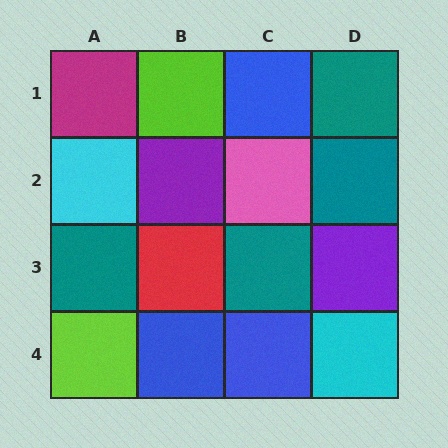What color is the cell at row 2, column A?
Cyan.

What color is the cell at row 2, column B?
Purple.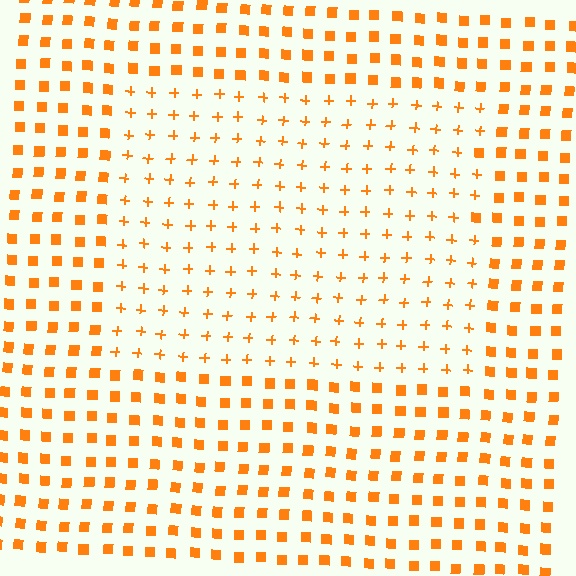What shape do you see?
I see a rectangle.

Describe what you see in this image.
The image is filled with small orange elements arranged in a uniform grid. A rectangle-shaped region contains plus signs, while the surrounding area contains squares. The boundary is defined purely by the change in element shape.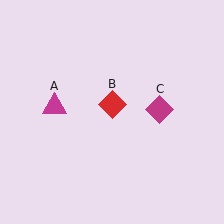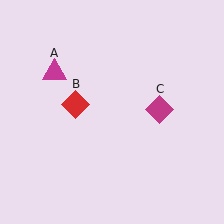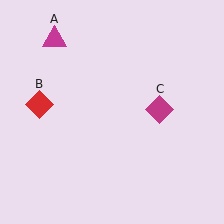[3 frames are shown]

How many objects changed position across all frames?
2 objects changed position: magenta triangle (object A), red diamond (object B).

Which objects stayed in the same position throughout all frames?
Magenta diamond (object C) remained stationary.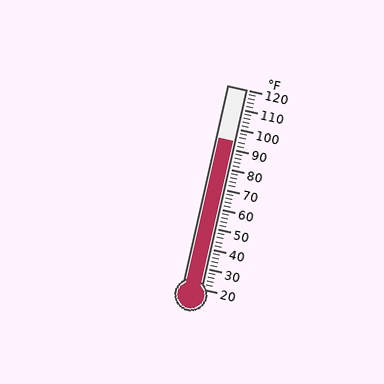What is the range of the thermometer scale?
The thermometer scale ranges from 20°F to 120°F.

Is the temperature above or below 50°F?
The temperature is above 50°F.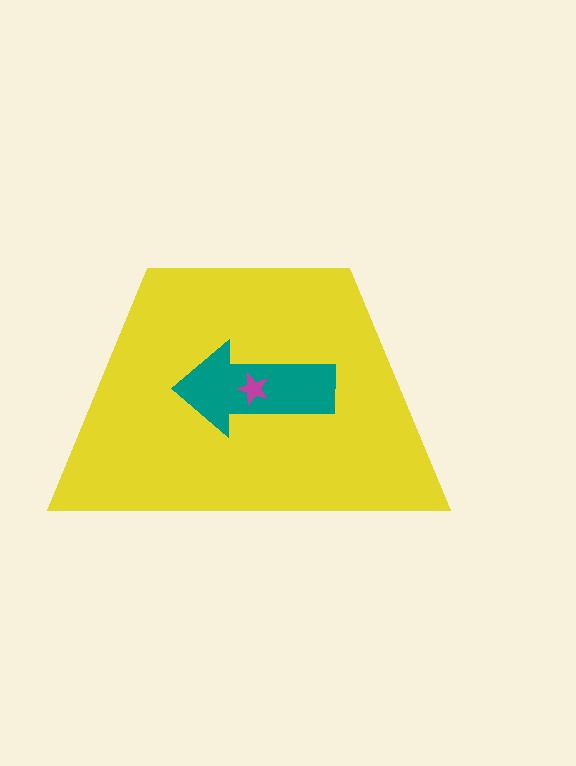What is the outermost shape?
The yellow trapezoid.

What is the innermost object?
The magenta star.